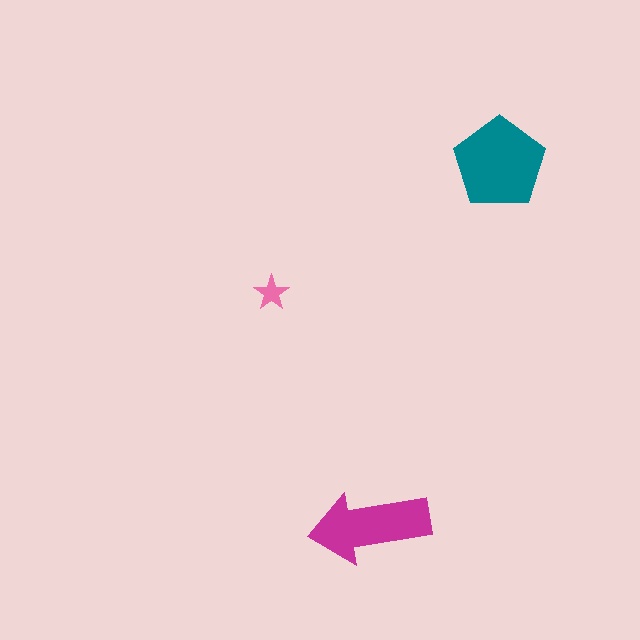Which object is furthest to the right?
The teal pentagon is rightmost.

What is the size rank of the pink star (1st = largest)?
3rd.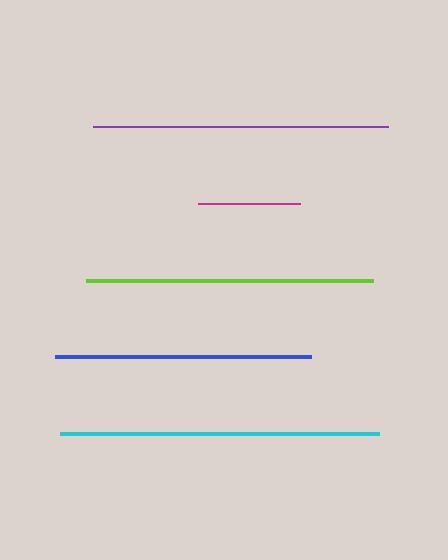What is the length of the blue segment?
The blue segment is approximately 256 pixels long.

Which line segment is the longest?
The cyan line is the longest at approximately 318 pixels.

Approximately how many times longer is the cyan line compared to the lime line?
The cyan line is approximately 1.1 times the length of the lime line.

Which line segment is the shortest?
The magenta line is the shortest at approximately 102 pixels.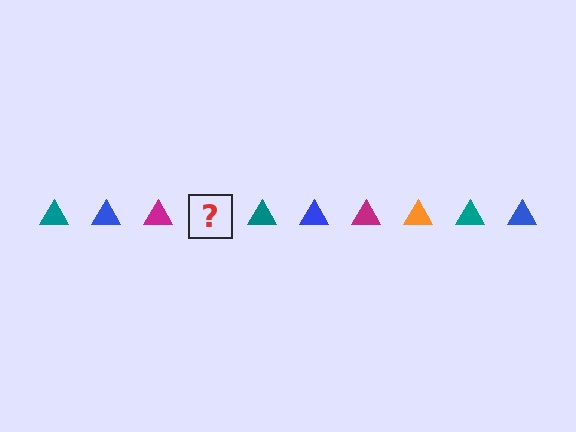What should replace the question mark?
The question mark should be replaced with an orange triangle.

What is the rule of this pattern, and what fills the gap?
The rule is that the pattern cycles through teal, blue, magenta, orange triangles. The gap should be filled with an orange triangle.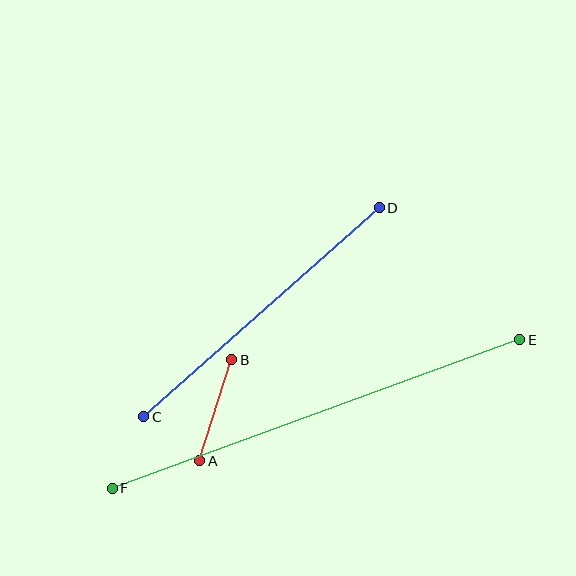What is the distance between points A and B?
The distance is approximately 106 pixels.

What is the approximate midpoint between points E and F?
The midpoint is at approximately (316, 414) pixels.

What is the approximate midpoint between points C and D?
The midpoint is at approximately (261, 312) pixels.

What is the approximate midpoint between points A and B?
The midpoint is at approximately (216, 410) pixels.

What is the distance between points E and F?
The distance is approximately 434 pixels.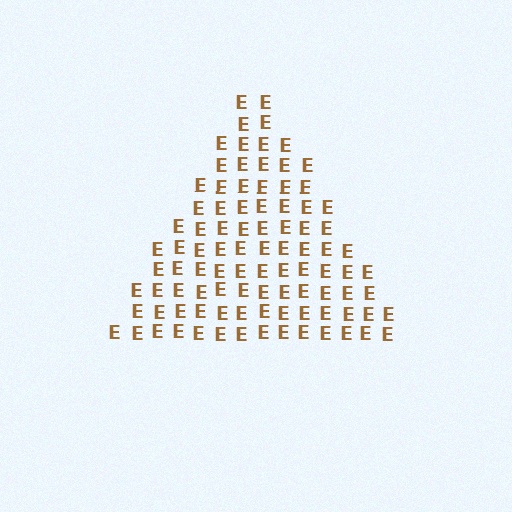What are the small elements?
The small elements are letter E's.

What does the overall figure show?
The overall figure shows a triangle.